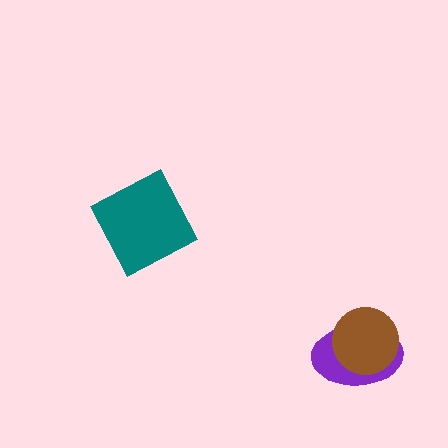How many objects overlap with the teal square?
0 objects overlap with the teal square.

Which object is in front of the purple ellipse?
The brown circle is in front of the purple ellipse.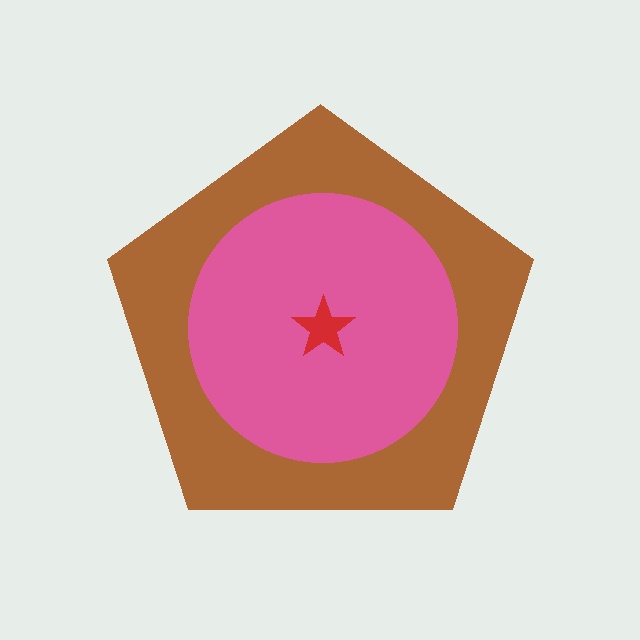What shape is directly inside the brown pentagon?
The pink circle.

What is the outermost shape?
The brown pentagon.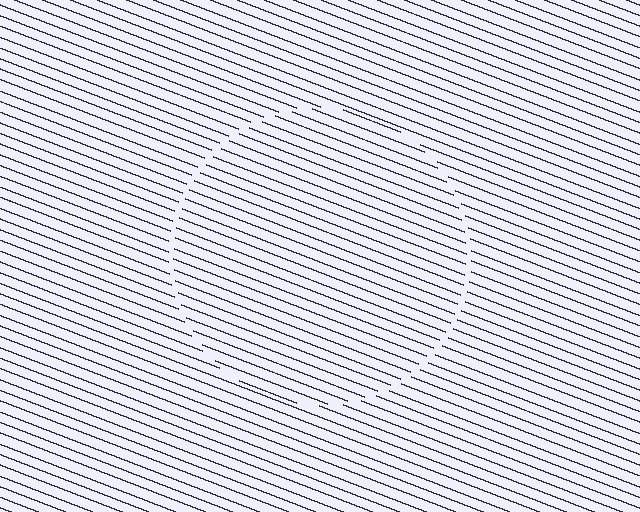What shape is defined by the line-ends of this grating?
An illusory circle. The interior of the shape contains the same grating, shifted by half a period — the contour is defined by the phase discontinuity where line-ends from the inner and outer gratings abut.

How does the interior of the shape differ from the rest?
The interior of the shape contains the same grating, shifted by half a period — the contour is defined by the phase discontinuity where line-ends from the inner and outer gratings abut.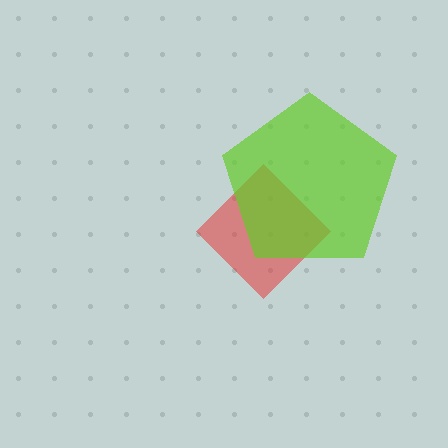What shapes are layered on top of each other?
The layered shapes are: a red diamond, a lime pentagon.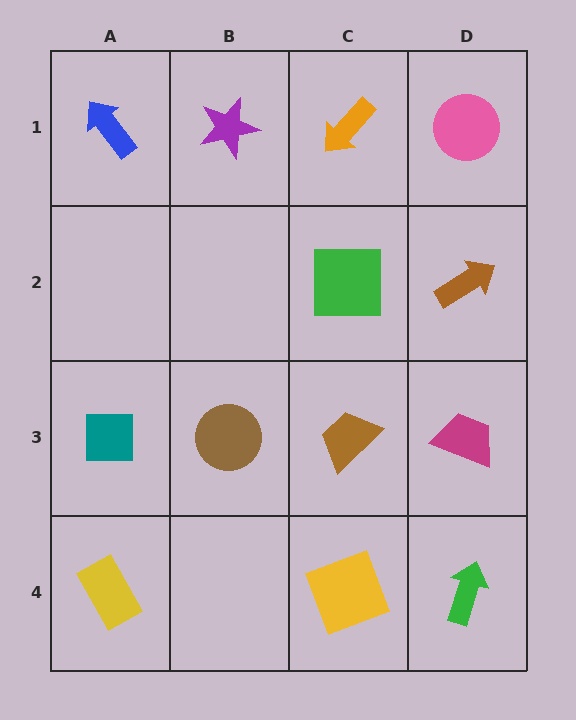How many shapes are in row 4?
3 shapes.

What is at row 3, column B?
A brown circle.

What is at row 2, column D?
A brown arrow.